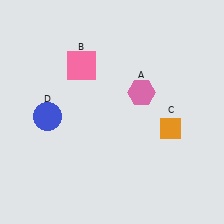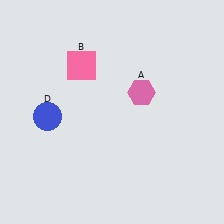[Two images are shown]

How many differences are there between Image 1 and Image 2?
There is 1 difference between the two images.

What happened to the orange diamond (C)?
The orange diamond (C) was removed in Image 2. It was in the bottom-right area of Image 1.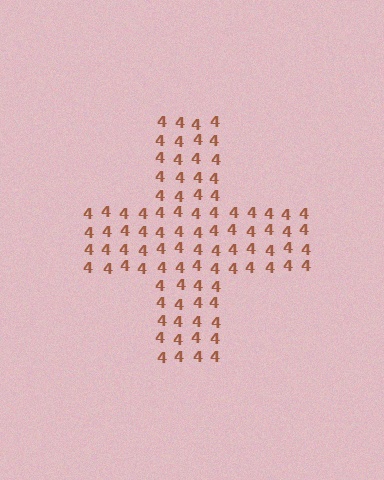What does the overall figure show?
The overall figure shows a cross.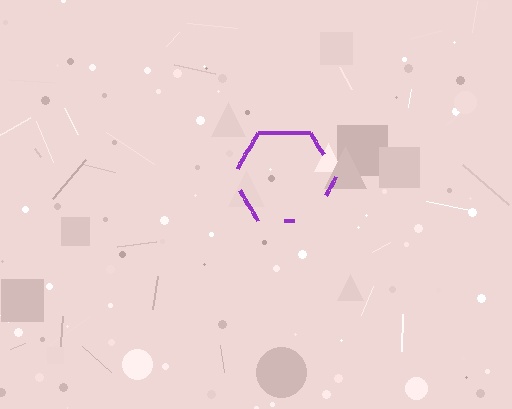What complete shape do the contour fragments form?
The contour fragments form a hexagon.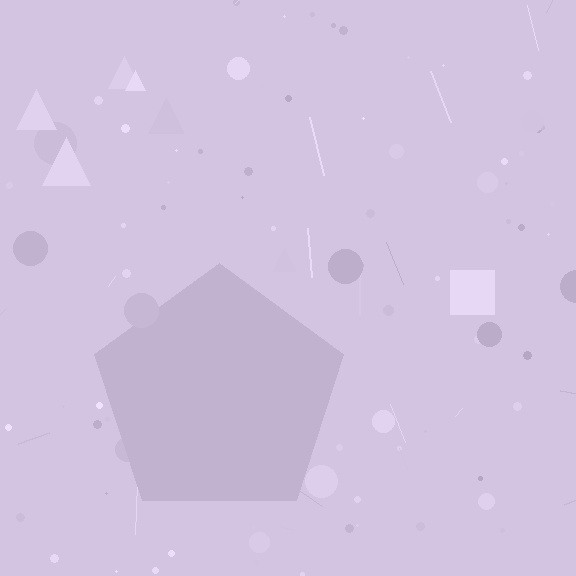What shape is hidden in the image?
A pentagon is hidden in the image.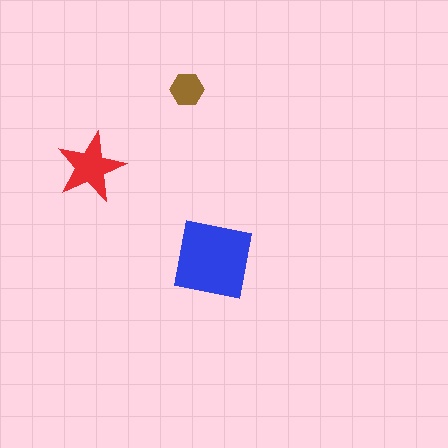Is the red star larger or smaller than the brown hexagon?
Larger.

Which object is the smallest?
The brown hexagon.